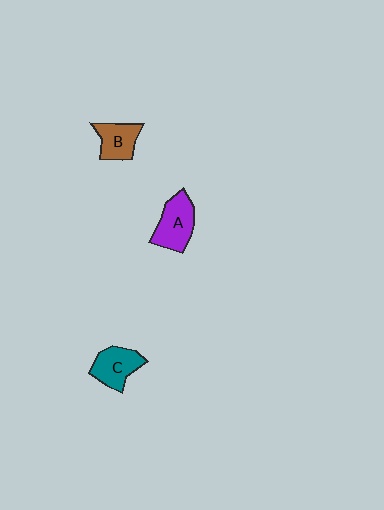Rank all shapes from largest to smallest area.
From largest to smallest: A (purple), C (teal), B (brown).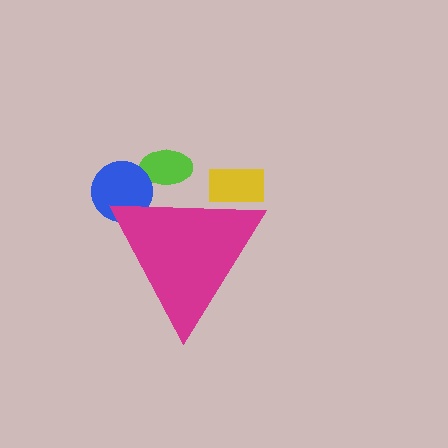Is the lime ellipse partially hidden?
Yes, the lime ellipse is partially hidden behind the magenta triangle.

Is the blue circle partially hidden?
Yes, the blue circle is partially hidden behind the magenta triangle.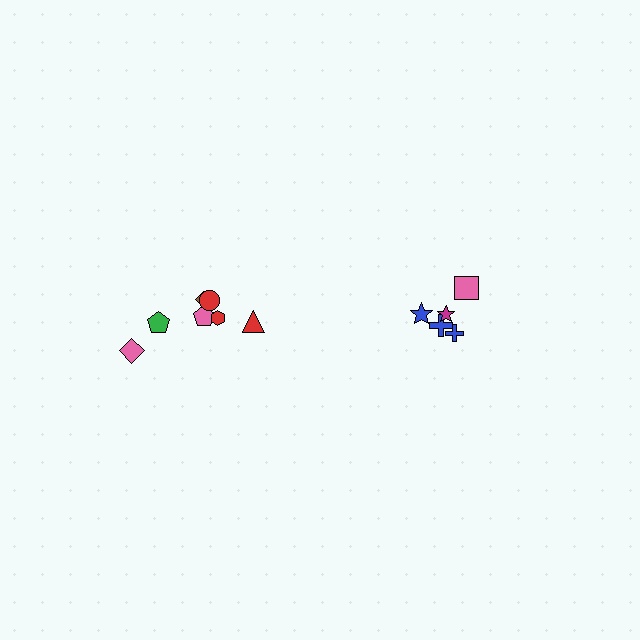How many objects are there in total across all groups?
There are 12 objects.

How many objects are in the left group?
There are 7 objects.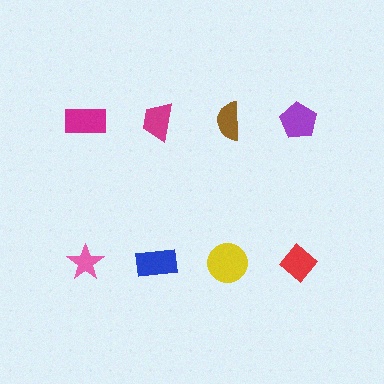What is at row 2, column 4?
A red diamond.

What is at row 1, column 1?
A magenta rectangle.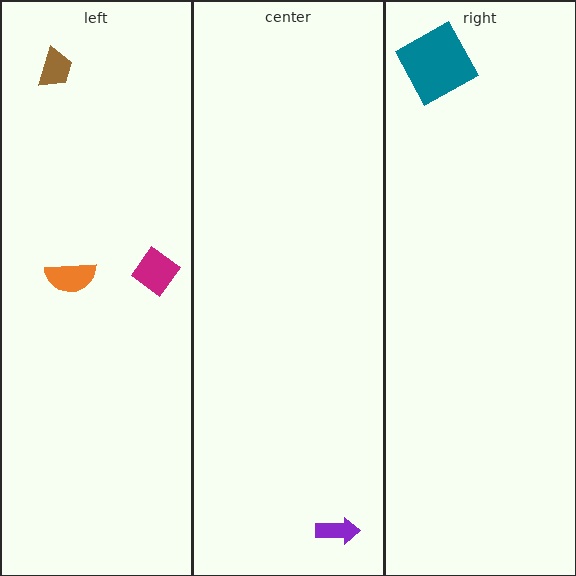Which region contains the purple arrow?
The center region.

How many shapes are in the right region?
1.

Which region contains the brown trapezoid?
The left region.